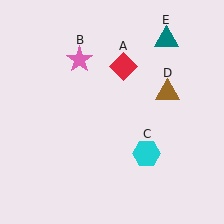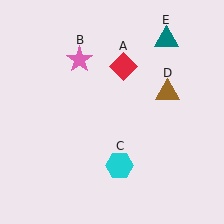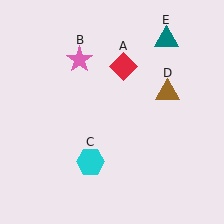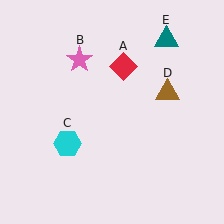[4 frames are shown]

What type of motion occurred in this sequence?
The cyan hexagon (object C) rotated clockwise around the center of the scene.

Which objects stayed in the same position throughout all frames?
Red diamond (object A) and pink star (object B) and brown triangle (object D) and teal triangle (object E) remained stationary.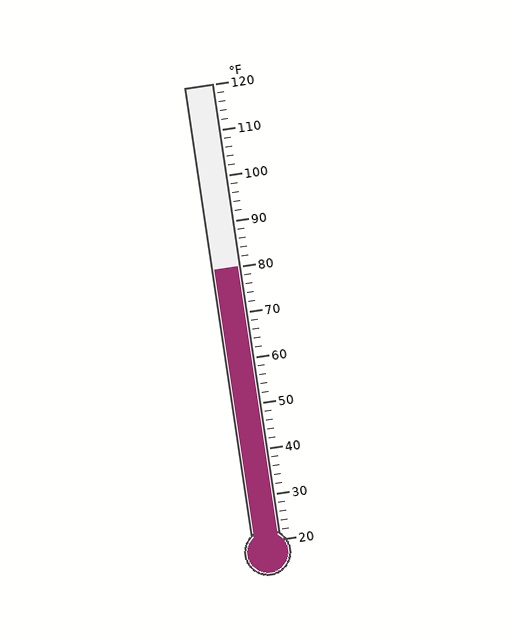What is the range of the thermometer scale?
The thermometer scale ranges from 20°F to 120°F.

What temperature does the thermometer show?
The thermometer shows approximately 80°F.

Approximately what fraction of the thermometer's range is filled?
The thermometer is filled to approximately 60% of its range.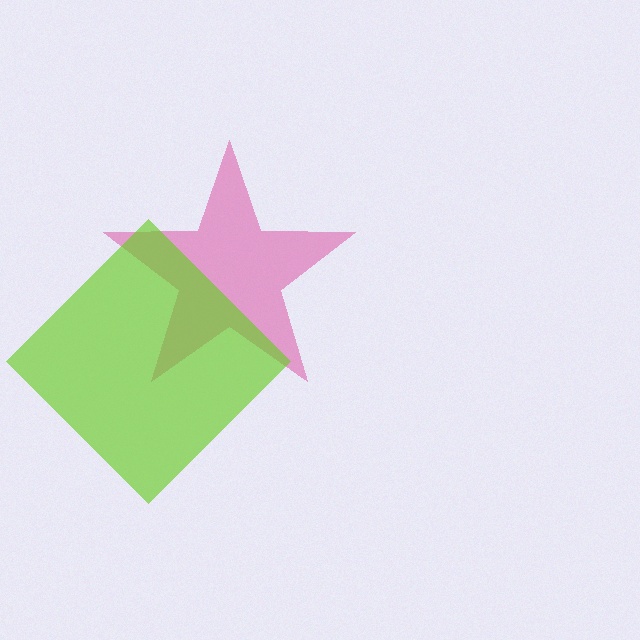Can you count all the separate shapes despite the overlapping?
Yes, there are 2 separate shapes.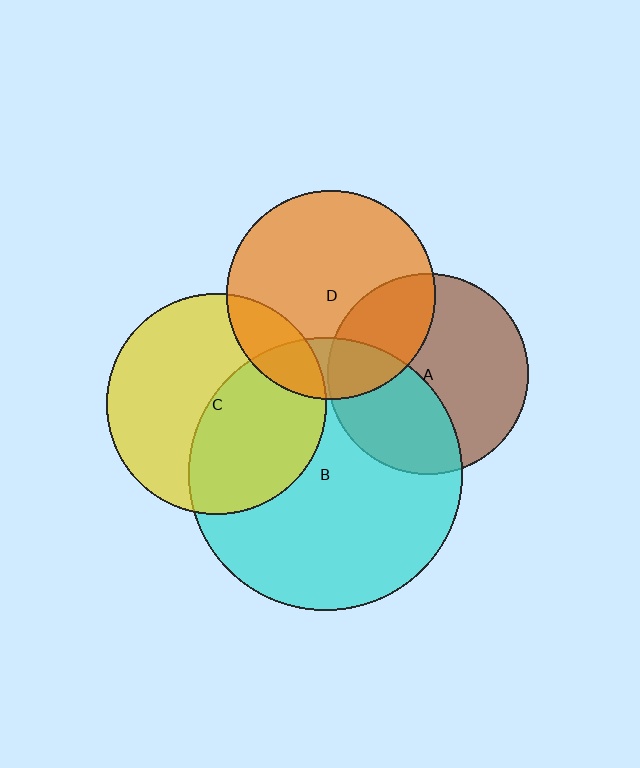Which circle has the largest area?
Circle B (cyan).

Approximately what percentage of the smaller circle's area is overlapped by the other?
Approximately 45%.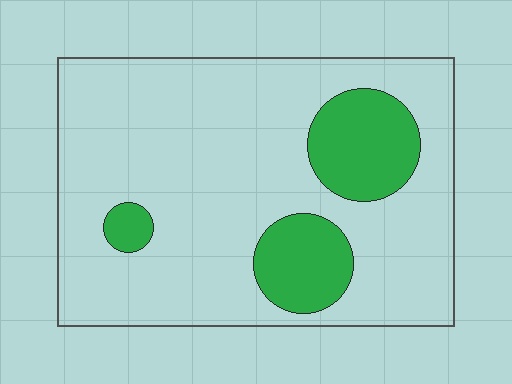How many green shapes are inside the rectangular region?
3.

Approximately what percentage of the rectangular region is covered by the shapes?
Approximately 20%.